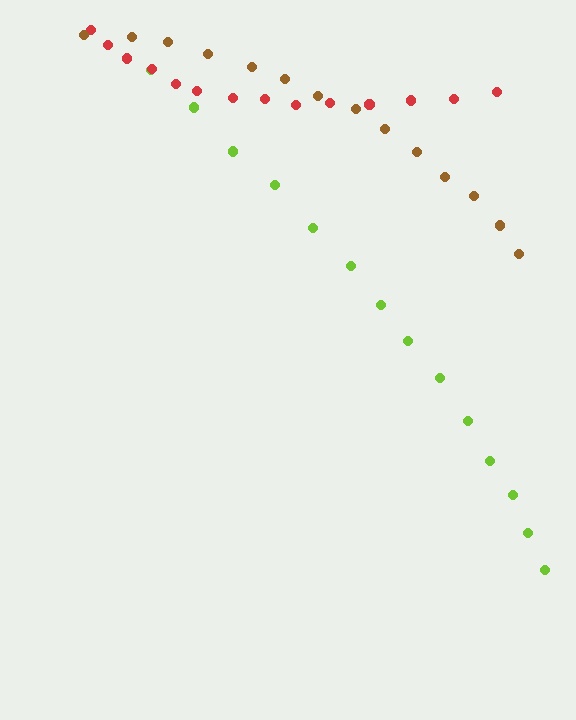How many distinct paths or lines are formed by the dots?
There are 3 distinct paths.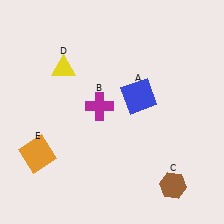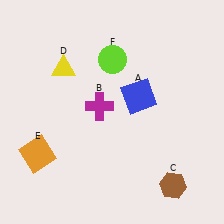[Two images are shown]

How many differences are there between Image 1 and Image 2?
There is 1 difference between the two images.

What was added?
A lime circle (F) was added in Image 2.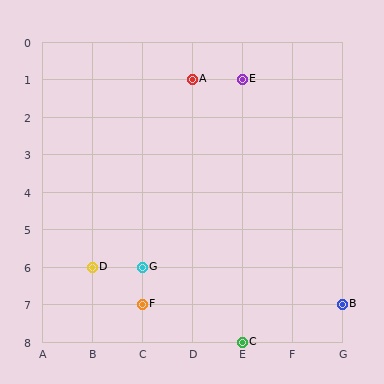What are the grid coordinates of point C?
Point C is at grid coordinates (E, 8).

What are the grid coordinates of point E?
Point E is at grid coordinates (E, 1).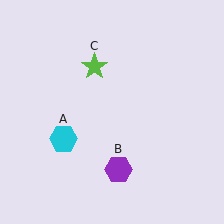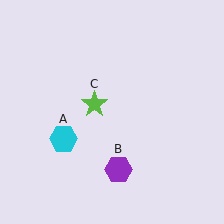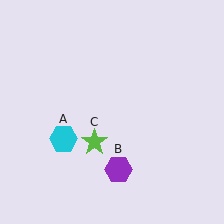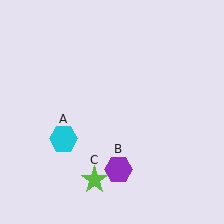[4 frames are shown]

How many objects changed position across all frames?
1 object changed position: lime star (object C).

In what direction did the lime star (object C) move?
The lime star (object C) moved down.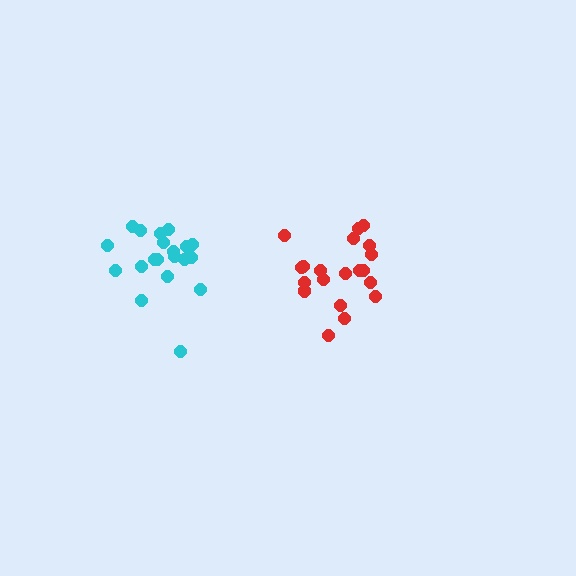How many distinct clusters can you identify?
There are 2 distinct clusters.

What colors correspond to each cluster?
The clusters are colored: cyan, red.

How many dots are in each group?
Group 1: 20 dots, Group 2: 21 dots (41 total).